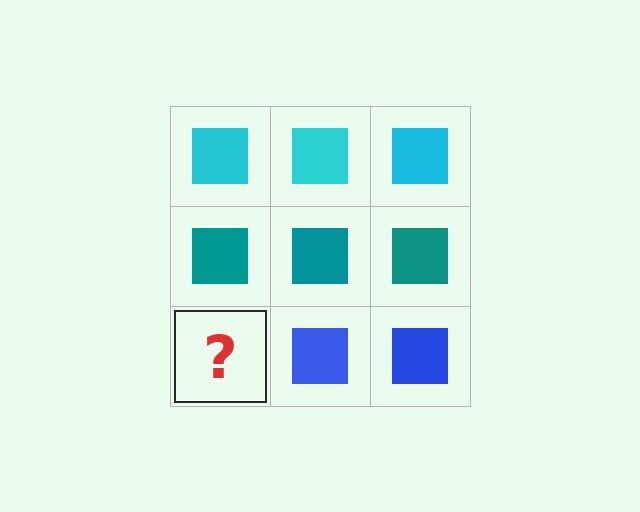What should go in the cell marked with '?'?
The missing cell should contain a blue square.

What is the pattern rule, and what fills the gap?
The rule is that each row has a consistent color. The gap should be filled with a blue square.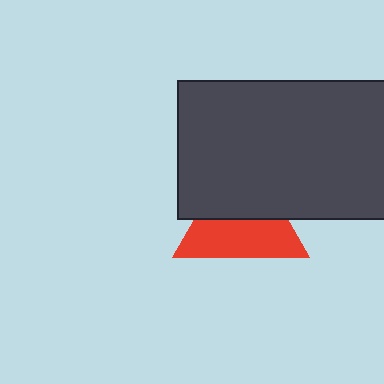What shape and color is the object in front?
The object in front is a dark gray rectangle.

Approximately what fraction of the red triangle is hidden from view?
Roughly 47% of the red triangle is hidden behind the dark gray rectangle.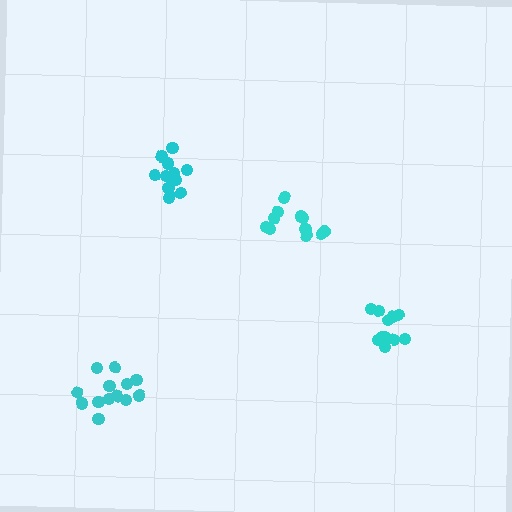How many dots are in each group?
Group 1: 11 dots, Group 2: 13 dots, Group 3: 13 dots, Group 4: 12 dots (49 total).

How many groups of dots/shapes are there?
There are 4 groups.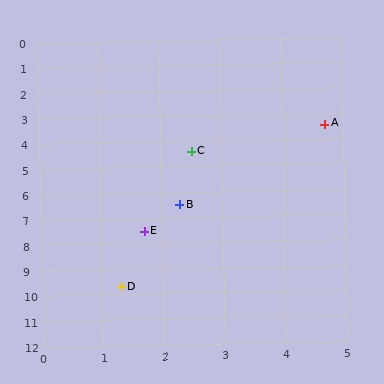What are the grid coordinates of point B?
Point B is at approximately (2.3, 6.5).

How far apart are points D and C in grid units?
Points D and C are about 5.4 grid units apart.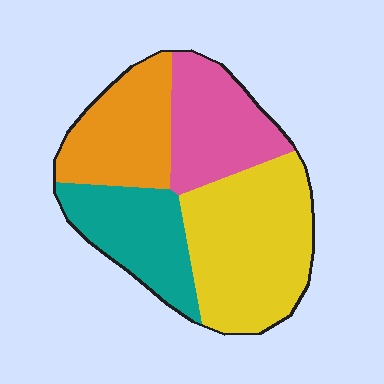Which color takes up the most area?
Yellow, at roughly 35%.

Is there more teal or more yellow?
Yellow.